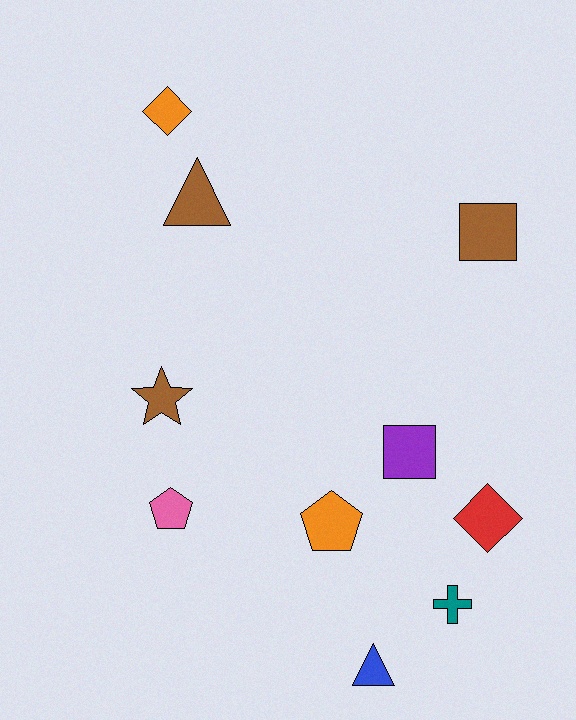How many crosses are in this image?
There is 1 cross.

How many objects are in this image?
There are 10 objects.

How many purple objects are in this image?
There is 1 purple object.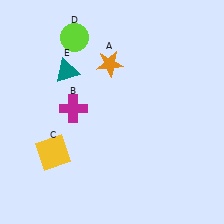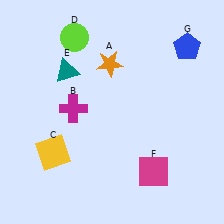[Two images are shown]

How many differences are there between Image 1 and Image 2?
There are 2 differences between the two images.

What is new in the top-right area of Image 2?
A blue pentagon (G) was added in the top-right area of Image 2.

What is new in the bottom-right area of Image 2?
A magenta square (F) was added in the bottom-right area of Image 2.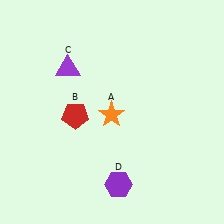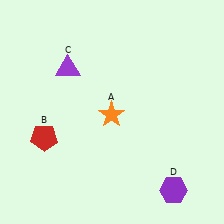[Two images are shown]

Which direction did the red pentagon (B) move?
The red pentagon (B) moved left.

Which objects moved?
The objects that moved are: the red pentagon (B), the purple hexagon (D).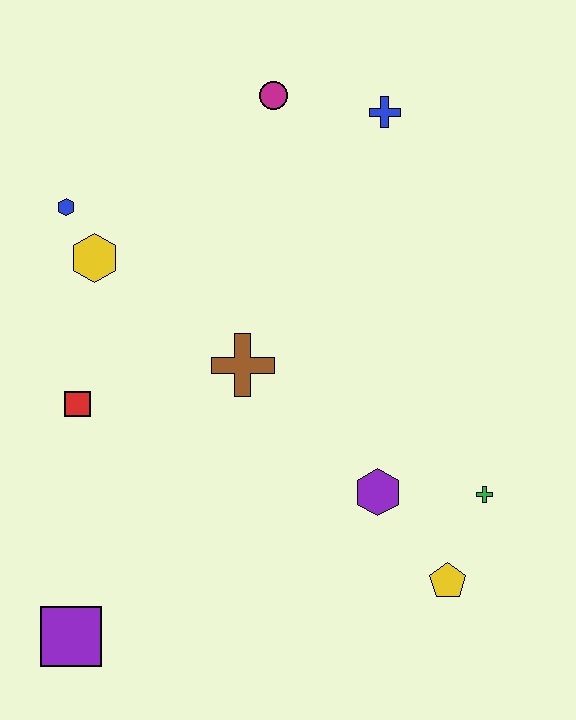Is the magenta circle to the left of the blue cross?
Yes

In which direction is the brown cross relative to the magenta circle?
The brown cross is below the magenta circle.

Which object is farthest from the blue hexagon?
The yellow pentagon is farthest from the blue hexagon.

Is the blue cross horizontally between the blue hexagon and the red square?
No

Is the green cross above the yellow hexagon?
No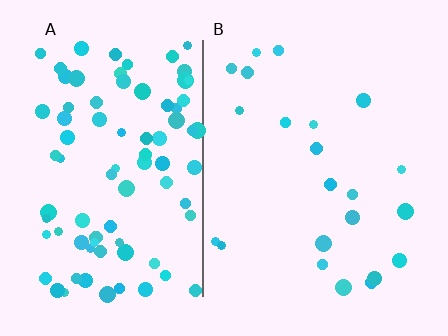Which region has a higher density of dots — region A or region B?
A (the left).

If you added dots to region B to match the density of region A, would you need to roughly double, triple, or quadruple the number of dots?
Approximately quadruple.